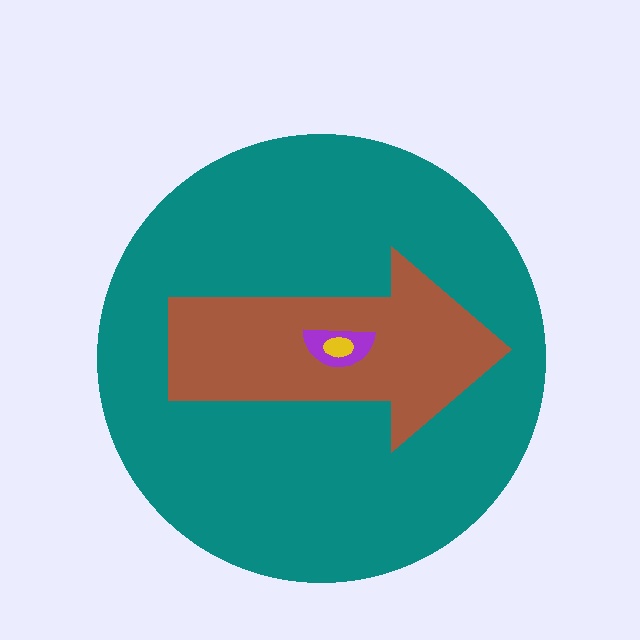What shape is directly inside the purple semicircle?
The yellow ellipse.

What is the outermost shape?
The teal circle.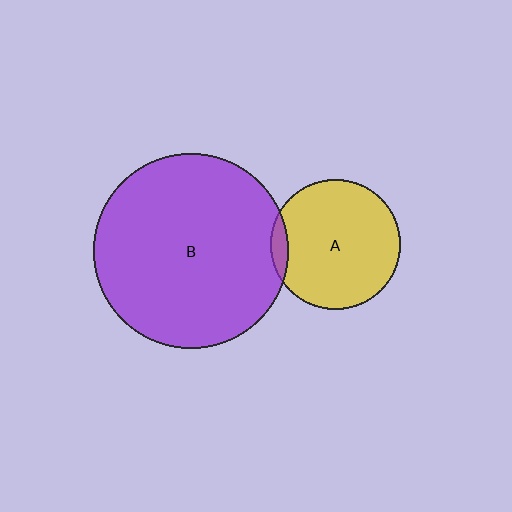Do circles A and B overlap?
Yes.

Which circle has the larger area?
Circle B (purple).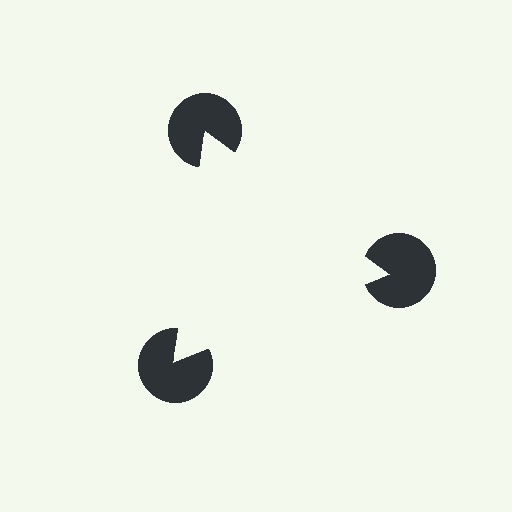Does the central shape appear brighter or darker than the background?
It typically appears slightly brighter than the background, even though no actual brightness change is drawn.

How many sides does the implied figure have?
3 sides.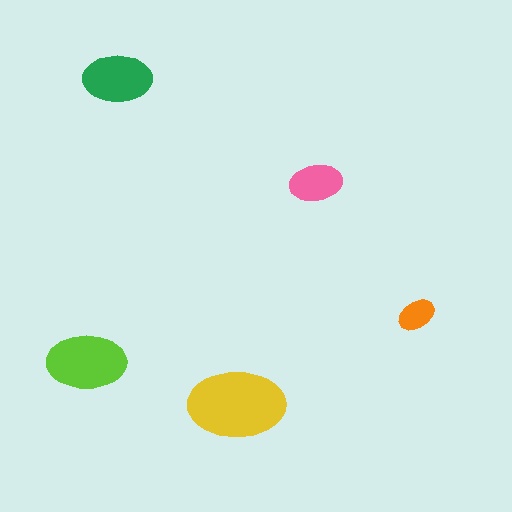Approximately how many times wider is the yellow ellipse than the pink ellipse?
About 2 times wider.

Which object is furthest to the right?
The orange ellipse is rightmost.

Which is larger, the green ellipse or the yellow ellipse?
The yellow one.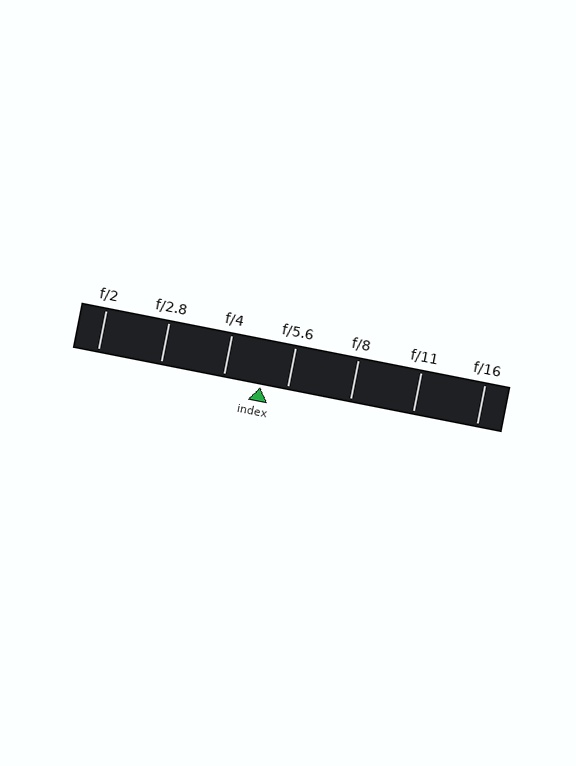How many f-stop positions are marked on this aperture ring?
There are 7 f-stop positions marked.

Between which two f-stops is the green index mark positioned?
The index mark is between f/4 and f/5.6.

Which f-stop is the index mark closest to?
The index mark is closest to f/5.6.